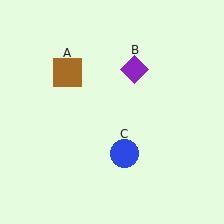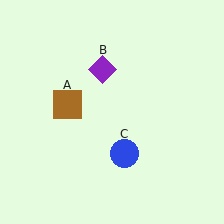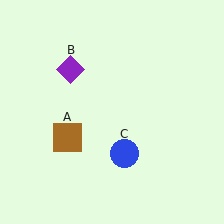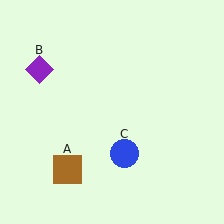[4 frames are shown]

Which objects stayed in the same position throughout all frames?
Blue circle (object C) remained stationary.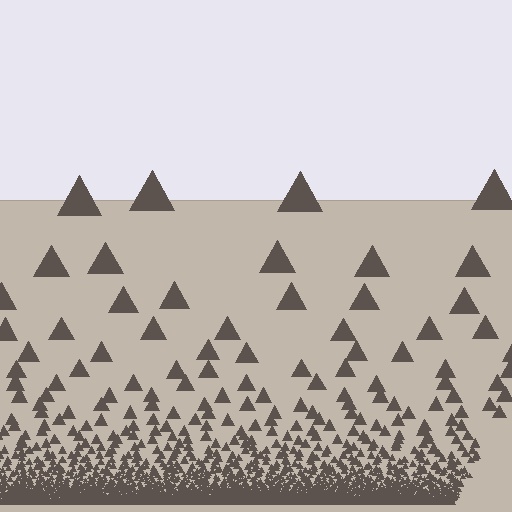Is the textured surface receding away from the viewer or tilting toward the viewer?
The surface appears to tilt toward the viewer. Texture elements get larger and sparser toward the top.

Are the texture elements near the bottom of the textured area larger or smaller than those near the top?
Smaller. The gradient is inverted — elements near the bottom are smaller and denser.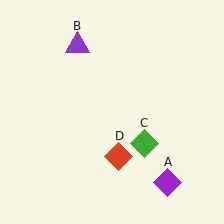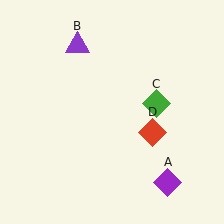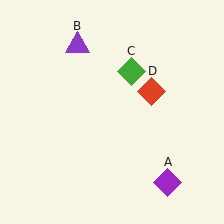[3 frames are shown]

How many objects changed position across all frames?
2 objects changed position: green diamond (object C), red diamond (object D).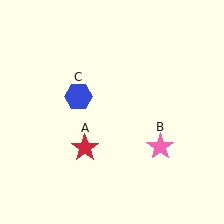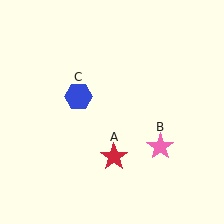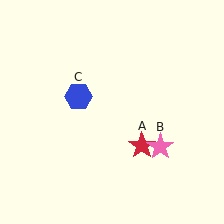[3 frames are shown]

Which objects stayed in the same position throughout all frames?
Pink star (object B) and blue hexagon (object C) remained stationary.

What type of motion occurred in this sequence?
The red star (object A) rotated counterclockwise around the center of the scene.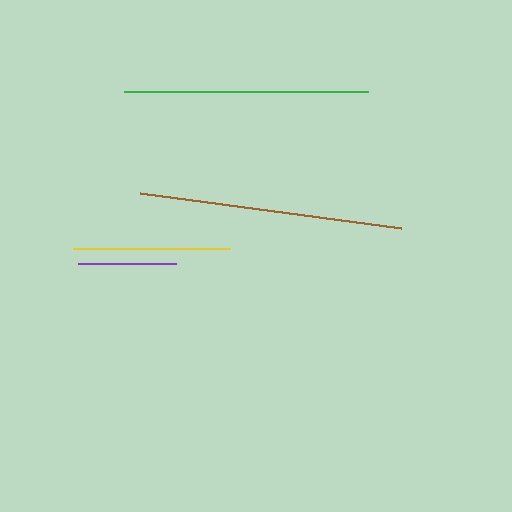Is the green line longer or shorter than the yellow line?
The green line is longer than the yellow line.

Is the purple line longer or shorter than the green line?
The green line is longer than the purple line.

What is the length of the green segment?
The green segment is approximately 244 pixels long.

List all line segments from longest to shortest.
From longest to shortest: brown, green, yellow, purple.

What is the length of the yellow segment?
The yellow segment is approximately 157 pixels long.